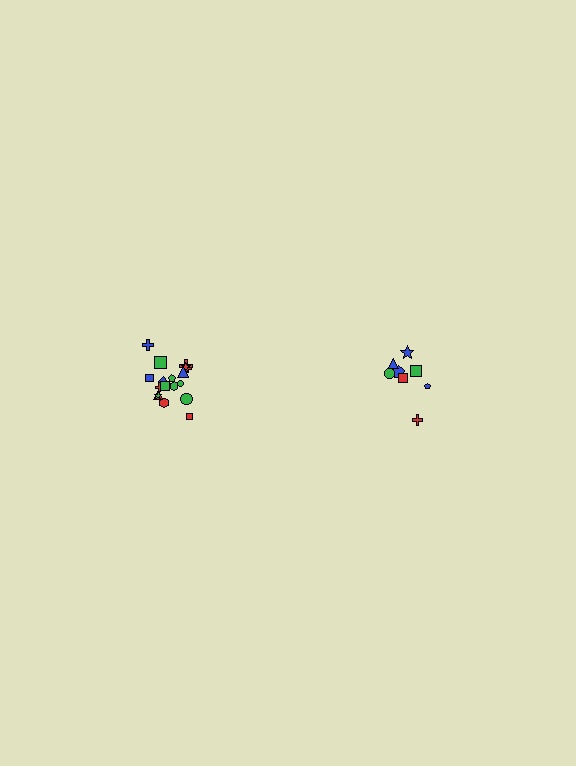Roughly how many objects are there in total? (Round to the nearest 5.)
Roughly 25 objects in total.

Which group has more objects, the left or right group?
The left group.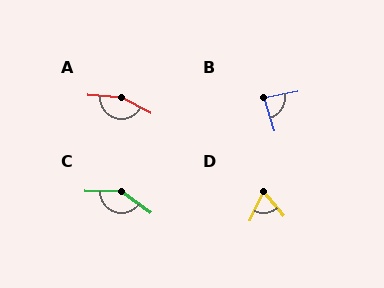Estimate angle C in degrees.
Approximately 144 degrees.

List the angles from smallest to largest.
D (64°), B (83°), C (144°), A (158°).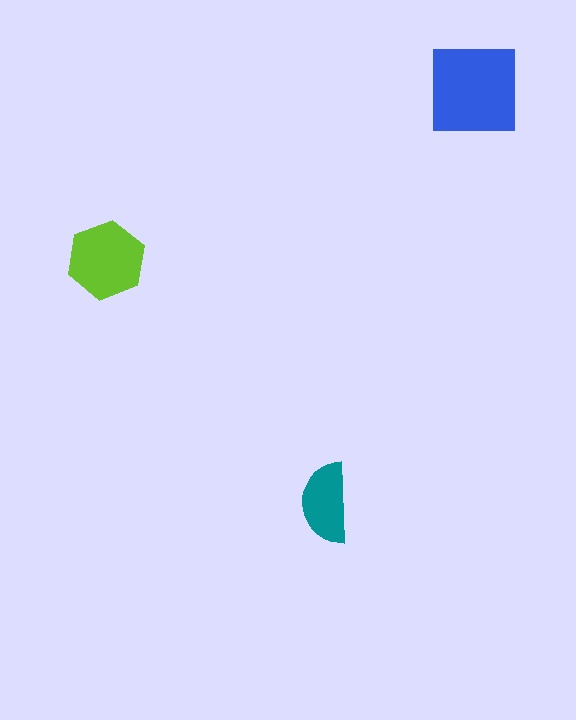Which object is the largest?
The blue square.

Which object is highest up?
The blue square is topmost.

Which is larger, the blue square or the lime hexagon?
The blue square.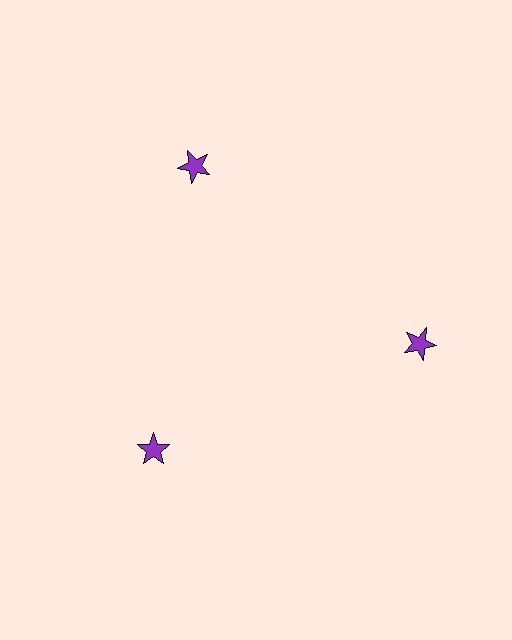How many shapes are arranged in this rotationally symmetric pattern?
There are 3 shapes, arranged in 3 groups of 1.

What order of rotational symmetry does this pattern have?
This pattern has 3-fold rotational symmetry.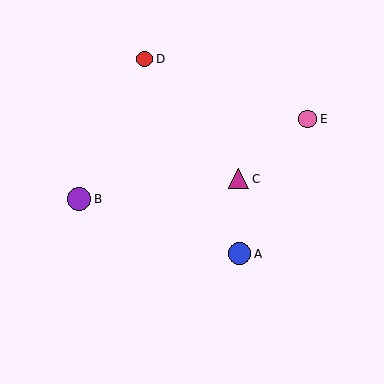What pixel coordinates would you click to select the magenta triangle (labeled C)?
Click at (238, 179) to select the magenta triangle C.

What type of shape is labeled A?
Shape A is a blue circle.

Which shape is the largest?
The purple circle (labeled B) is the largest.